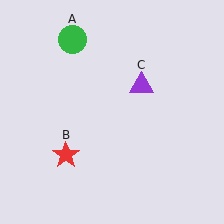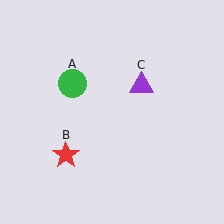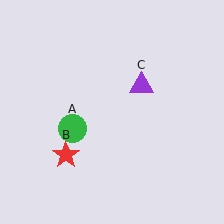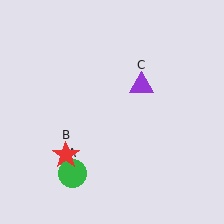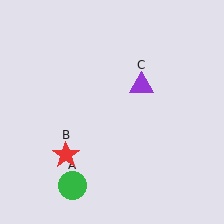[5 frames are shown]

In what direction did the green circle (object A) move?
The green circle (object A) moved down.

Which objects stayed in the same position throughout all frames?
Red star (object B) and purple triangle (object C) remained stationary.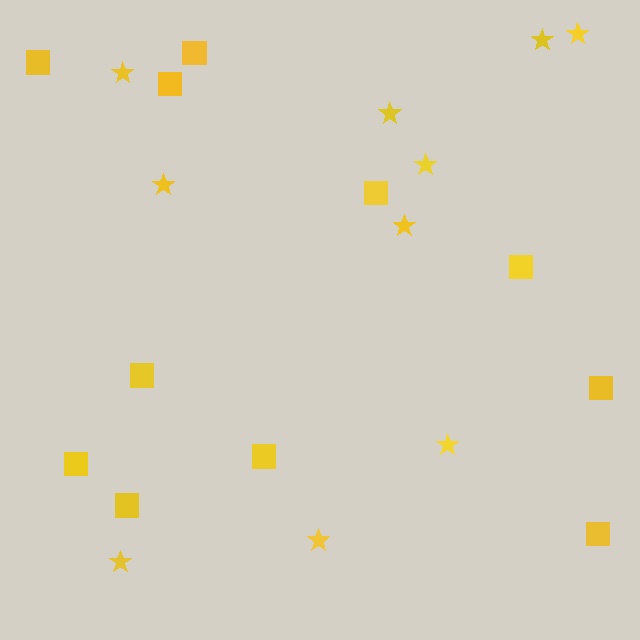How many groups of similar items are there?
There are 2 groups: one group of stars (10) and one group of squares (11).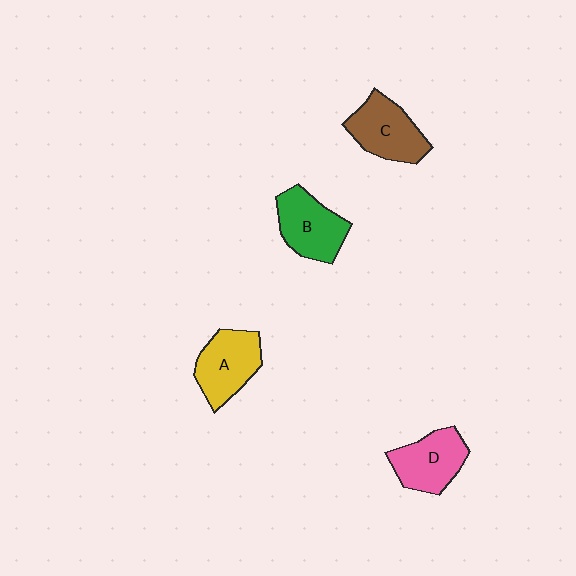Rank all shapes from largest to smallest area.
From largest to smallest: C (brown), A (yellow), B (green), D (pink).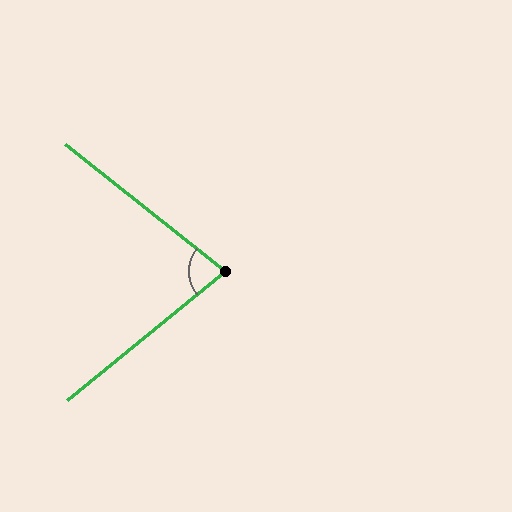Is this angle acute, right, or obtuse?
It is acute.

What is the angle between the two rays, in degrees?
Approximately 78 degrees.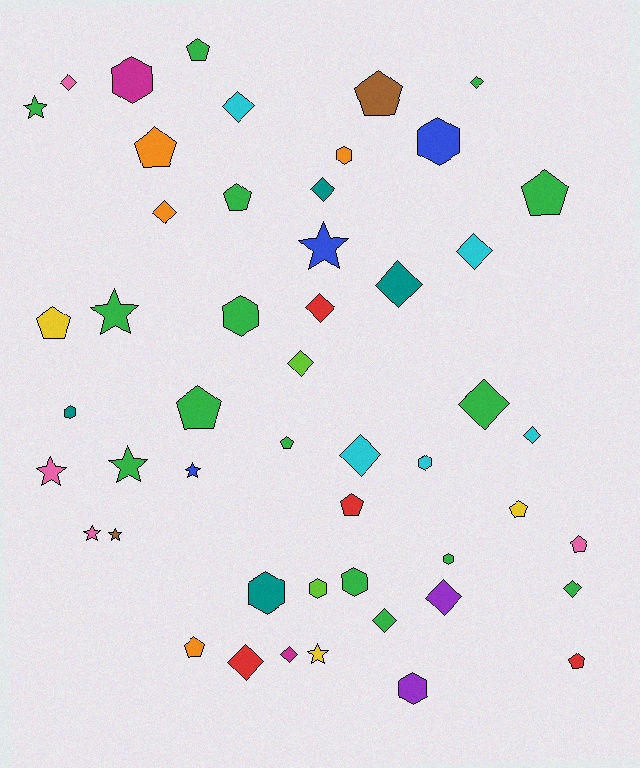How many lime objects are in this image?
There are 2 lime objects.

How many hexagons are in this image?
There are 11 hexagons.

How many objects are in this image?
There are 50 objects.